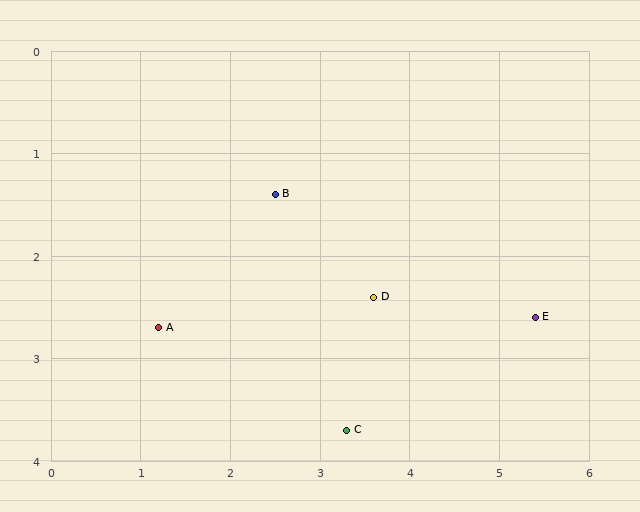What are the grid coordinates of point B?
Point B is at approximately (2.5, 1.4).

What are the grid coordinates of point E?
Point E is at approximately (5.4, 2.6).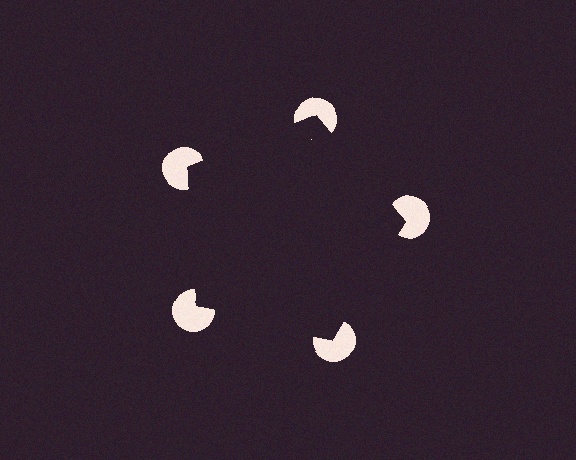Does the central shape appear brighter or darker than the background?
It typically appears slightly darker than the background, even though no actual brightness change is drawn.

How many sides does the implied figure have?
5 sides.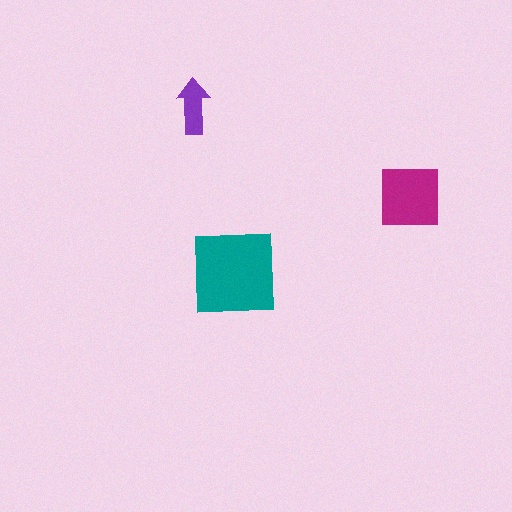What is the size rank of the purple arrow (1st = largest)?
3rd.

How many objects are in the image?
There are 3 objects in the image.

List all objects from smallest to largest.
The purple arrow, the magenta square, the teal square.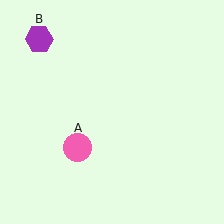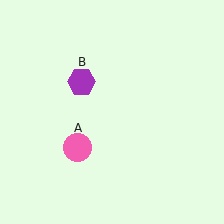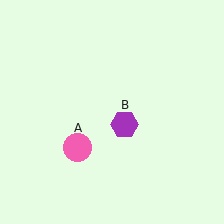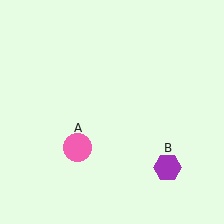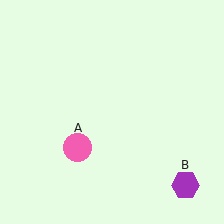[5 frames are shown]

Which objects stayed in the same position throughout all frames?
Pink circle (object A) remained stationary.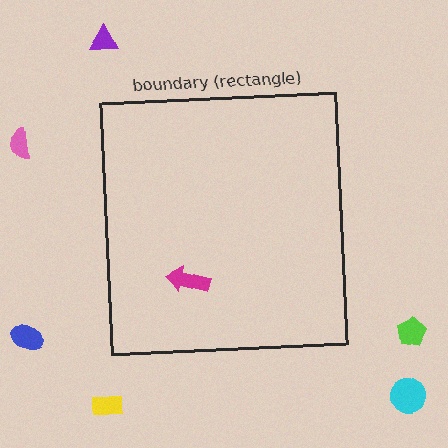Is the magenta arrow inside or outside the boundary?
Inside.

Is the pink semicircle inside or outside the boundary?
Outside.